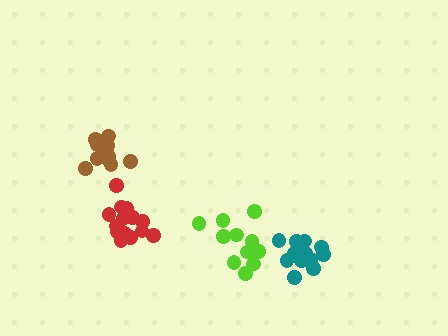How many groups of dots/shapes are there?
There are 4 groups.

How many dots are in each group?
Group 1: 12 dots, Group 2: 11 dots, Group 3: 15 dots, Group 4: 13 dots (51 total).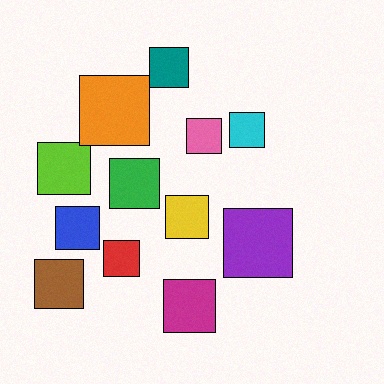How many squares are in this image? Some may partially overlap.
There are 12 squares.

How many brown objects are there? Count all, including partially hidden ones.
There is 1 brown object.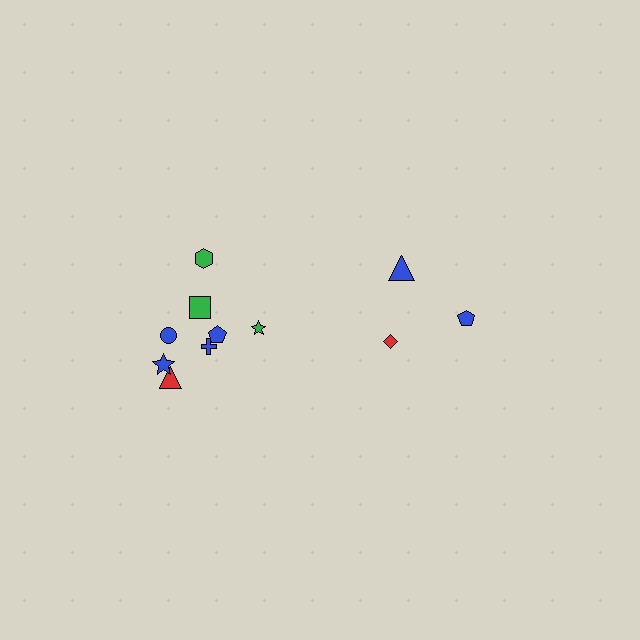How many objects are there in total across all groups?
There are 11 objects.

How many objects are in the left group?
There are 8 objects.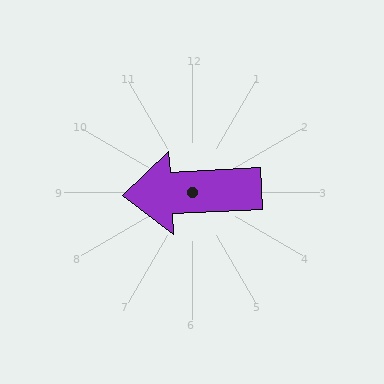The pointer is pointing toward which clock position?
Roughly 9 o'clock.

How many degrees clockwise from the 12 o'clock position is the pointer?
Approximately 267 degrees.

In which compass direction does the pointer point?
West.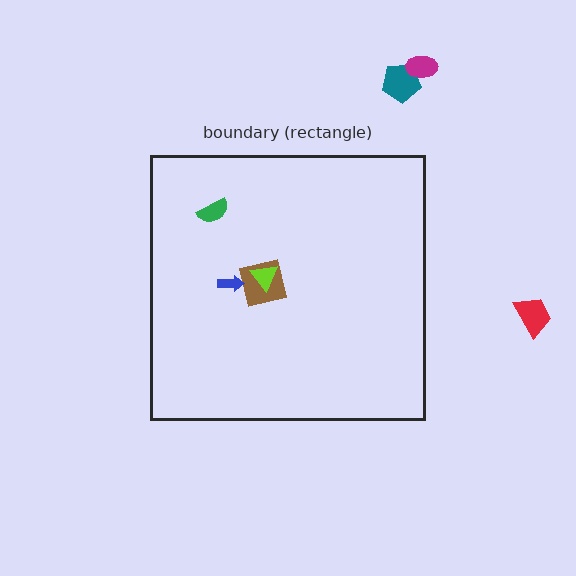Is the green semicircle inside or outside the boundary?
Inside.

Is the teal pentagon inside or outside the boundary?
Outside.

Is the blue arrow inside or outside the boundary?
Inside.